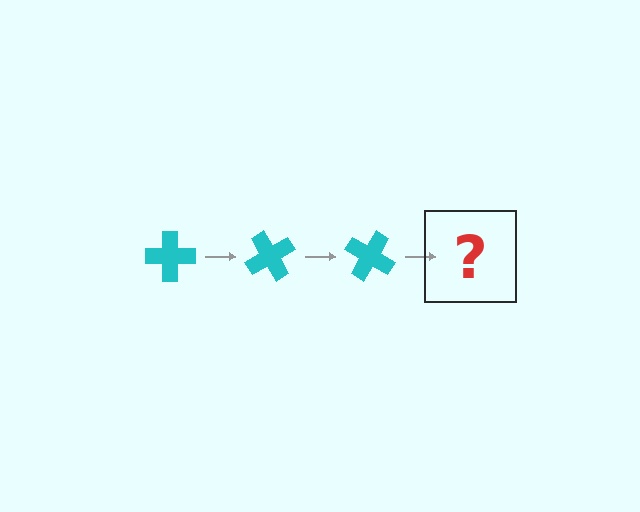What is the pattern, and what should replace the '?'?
The pattern is that the cross rotates 60 degrees each step. The '?' should be a cyan cross rotated 180 degrees.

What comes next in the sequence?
The next element should be a cyan cross rotated 180 degrees.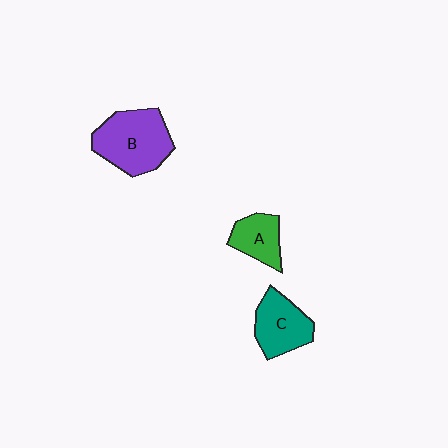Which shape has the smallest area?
Shape A (green).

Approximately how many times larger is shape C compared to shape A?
Approximately 1.3 times.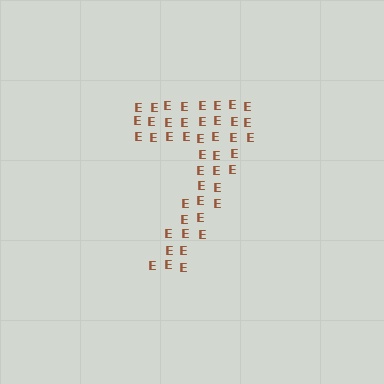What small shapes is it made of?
It is made of small letter E's.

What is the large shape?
The large shape is the digit 7.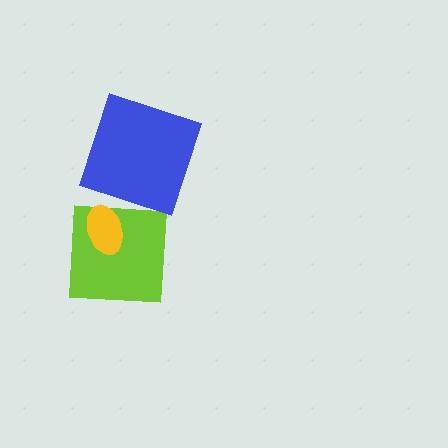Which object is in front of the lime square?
The yellow ellipse is in front of the lime square.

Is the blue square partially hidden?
No, no other shape covers it.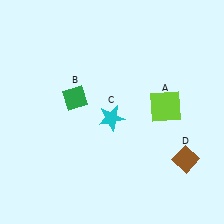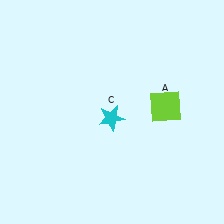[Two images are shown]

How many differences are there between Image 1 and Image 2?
There are 2 differences between the two images.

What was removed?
The green diamond (B), the brown diamond (D) were removed in Image 2.